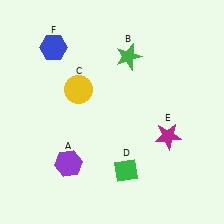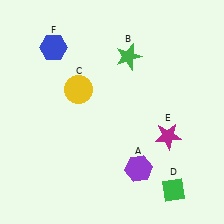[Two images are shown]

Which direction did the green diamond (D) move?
The green diamond (D) moved right.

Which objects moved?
The objects that moved are: the purple hexagon (A), the green diamond (D).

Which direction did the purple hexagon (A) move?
The purple hexagon (A) moved right.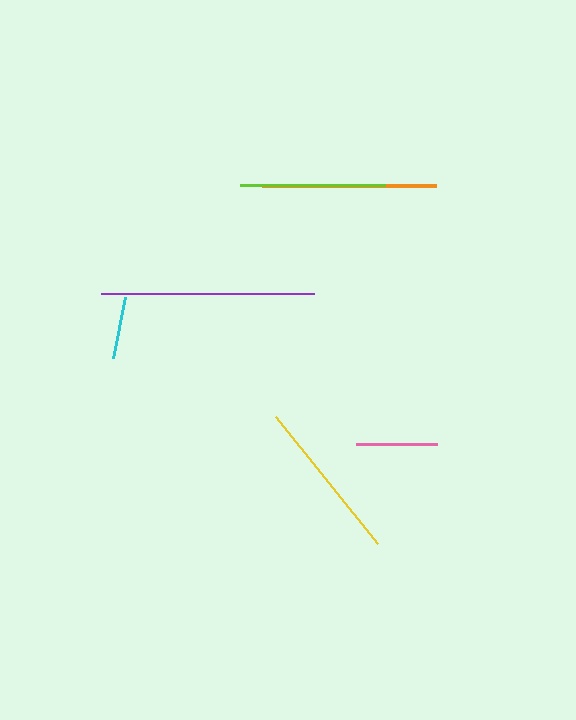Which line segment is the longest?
The purple line is the longest at approximately 213 pixels.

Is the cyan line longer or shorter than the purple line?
The purple line is longer than the cyan line.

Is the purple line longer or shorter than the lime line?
The purple line is longer than the lime line.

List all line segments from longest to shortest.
From longest to shortest: purple, orange, yellow, lime, pink, cyan.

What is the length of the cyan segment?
The cyan segment is approximately 61 pixels long.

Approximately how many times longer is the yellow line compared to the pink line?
The yellow line is approximately 2.0 times the length of the pink line.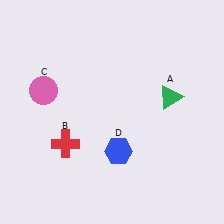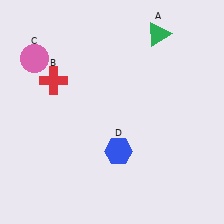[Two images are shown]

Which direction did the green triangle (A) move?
The green triangle (A) moved up.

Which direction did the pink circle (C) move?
The pink circle (C) moved up.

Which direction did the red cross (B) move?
The red cross (B) moved up.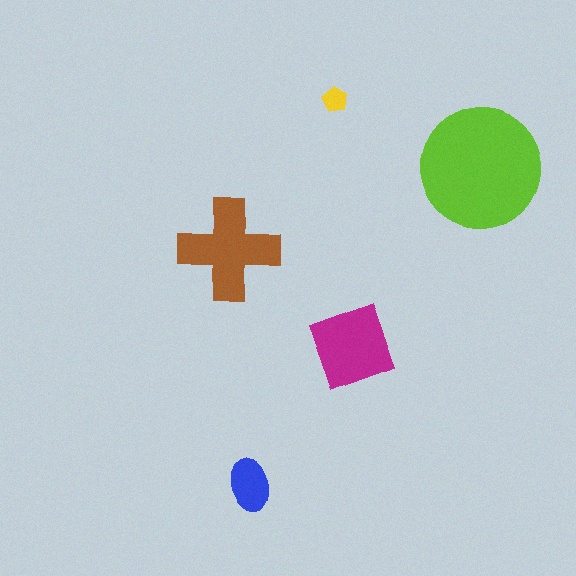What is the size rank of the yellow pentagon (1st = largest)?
5th.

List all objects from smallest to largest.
The yellow pentagon, the blue ellipse, the magenta square, the brown cross, the lime circle.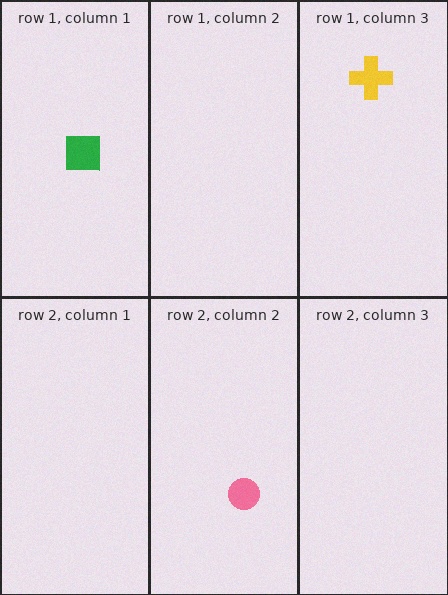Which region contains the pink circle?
The row 2, column 2 region.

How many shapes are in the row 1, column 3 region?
1.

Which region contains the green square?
The row 1, column 1 region.